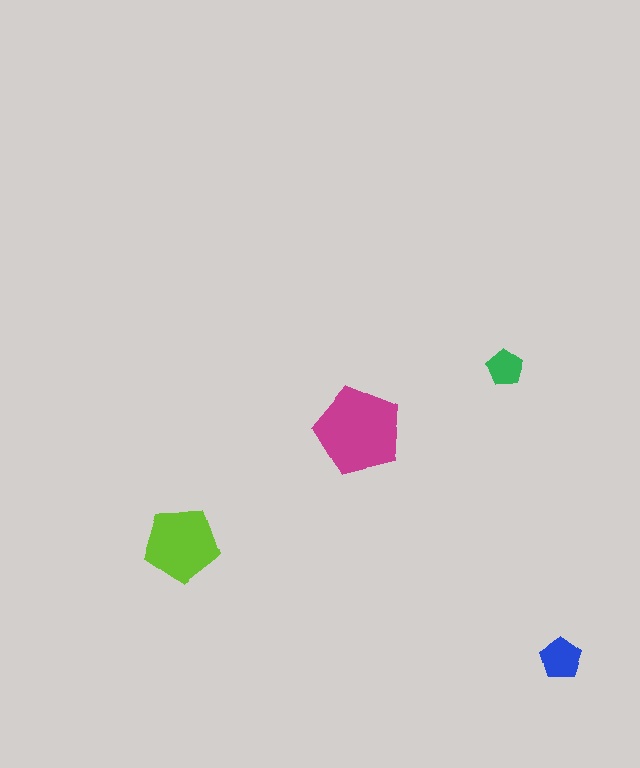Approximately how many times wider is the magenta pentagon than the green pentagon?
About 2.5 times wider.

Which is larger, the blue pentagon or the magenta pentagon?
The magenta one.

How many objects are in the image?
There are 4 objects in the image.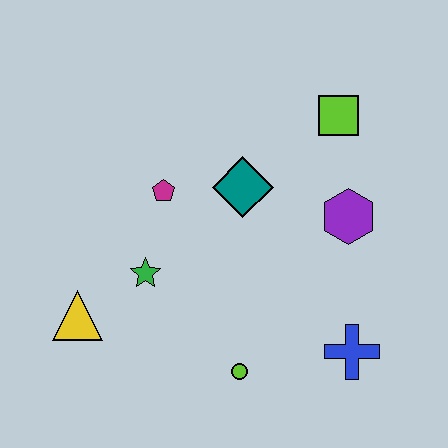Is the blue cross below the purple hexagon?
Yes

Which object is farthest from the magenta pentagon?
The blue cross is farthest from the magenta pentagon.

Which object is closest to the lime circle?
The blue cross is closest to the lime circle.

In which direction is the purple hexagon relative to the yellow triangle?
The purple hexagon is to the right of the yellow triangle.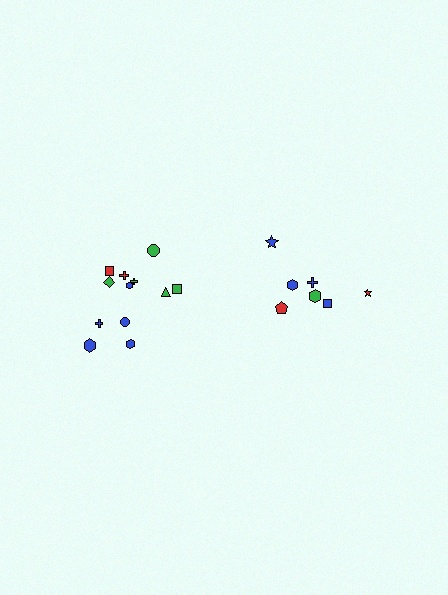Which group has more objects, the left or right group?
The left group.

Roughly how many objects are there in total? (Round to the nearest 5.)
Roughly 20 objects in total.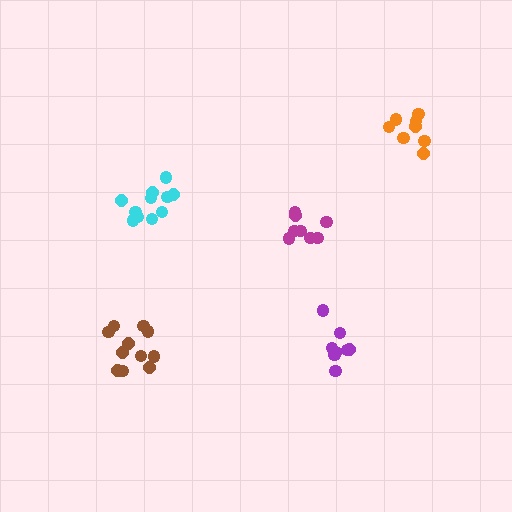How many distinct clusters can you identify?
There are 5 distinct clusters.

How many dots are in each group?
Group 1: 8 dots, Group 2: 11 dots, Group 3: 8 dots, Group 4: 8 dots, Group 5: 11 dots (46 total).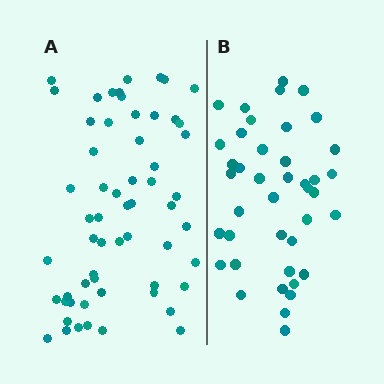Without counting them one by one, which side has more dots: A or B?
Region A (the left region) has more dots.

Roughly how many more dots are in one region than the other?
Region A has approximately 20 more dots than region B.